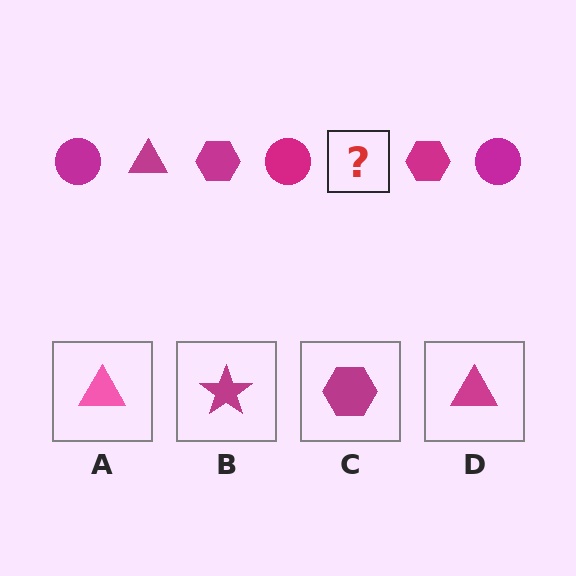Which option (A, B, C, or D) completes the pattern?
D.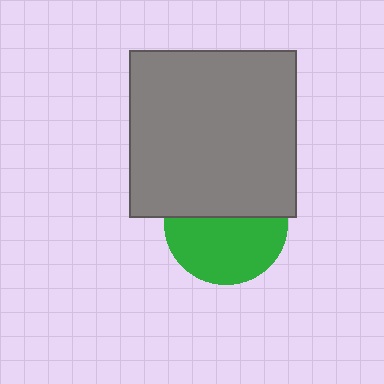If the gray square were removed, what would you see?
You would see the complete green circle.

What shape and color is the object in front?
The object in front is a gray square.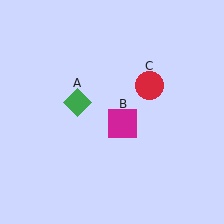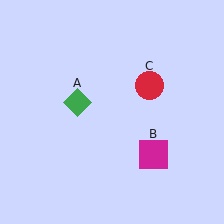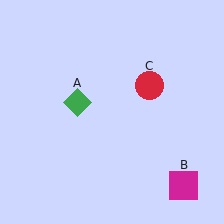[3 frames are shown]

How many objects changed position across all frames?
1 object changed position: magenta square (object B).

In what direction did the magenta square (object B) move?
The magenta square (object B) moved down and to the right.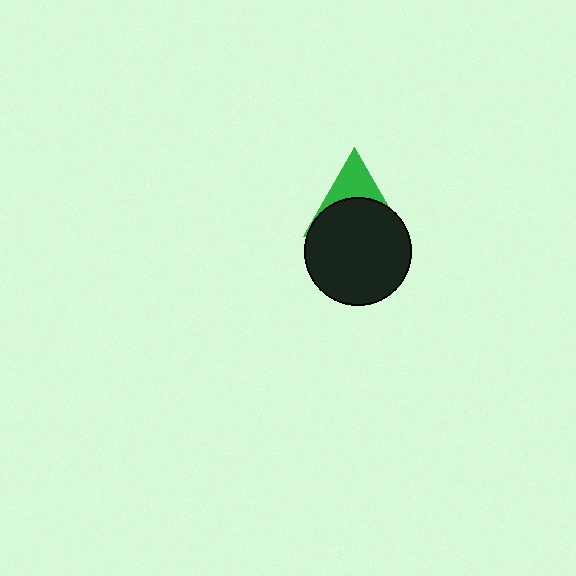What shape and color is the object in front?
The object in front is a black circle.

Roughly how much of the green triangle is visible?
A small part of it is visible (roughly 37%).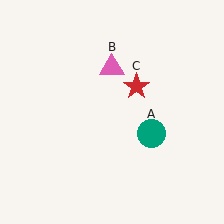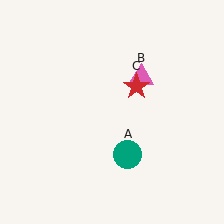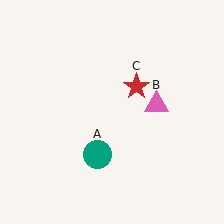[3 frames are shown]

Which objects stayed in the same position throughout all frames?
Red star (object C) remained stationary.